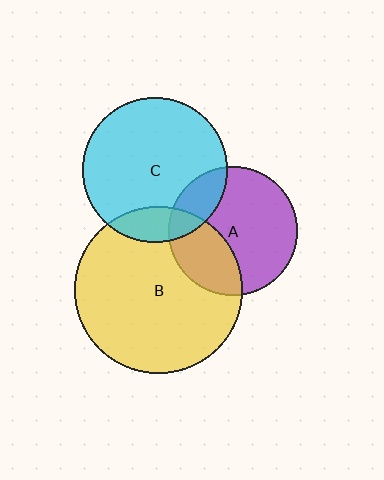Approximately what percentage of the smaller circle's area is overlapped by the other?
Approximately 30%.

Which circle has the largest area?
Circle B (yellow).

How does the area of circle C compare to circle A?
Approximately 1.2 times.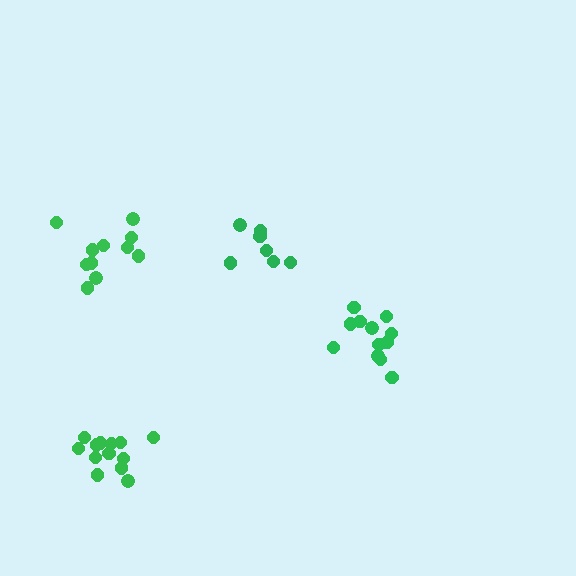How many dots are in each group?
Group 1: 7 dots, Group 2: 13 dots, Group 3: 12 dots, Group 4: 11 dots (43 total).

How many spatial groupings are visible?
There are 4 spatial groupings.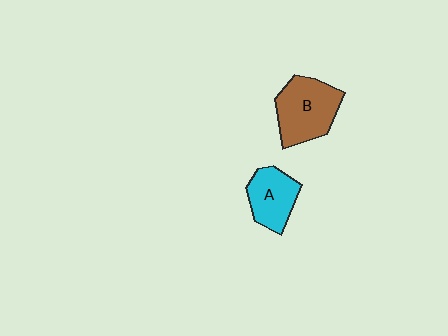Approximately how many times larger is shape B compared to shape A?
Approximately 1.4 times.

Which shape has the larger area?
Shape B (brown).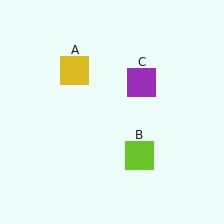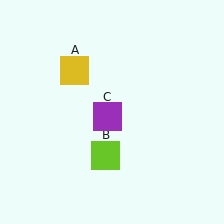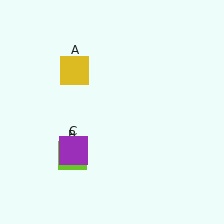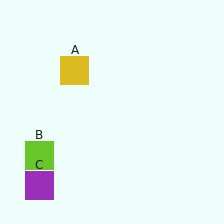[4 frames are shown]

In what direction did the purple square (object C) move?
The purple square (object C) moved down and to the left.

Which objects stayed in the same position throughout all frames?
Yellow square (object A) remained stationary.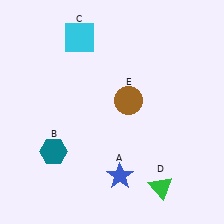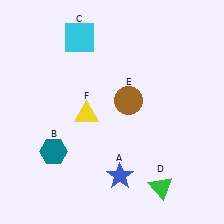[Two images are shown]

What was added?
A yellow triangle (F) was added in Image 2.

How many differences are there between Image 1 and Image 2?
There is 1 difference between the two images.